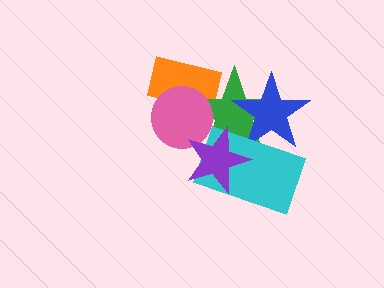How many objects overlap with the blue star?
2 objects overlap with the blue star.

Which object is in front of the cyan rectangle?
The purple star is in front of the cyan rectangle.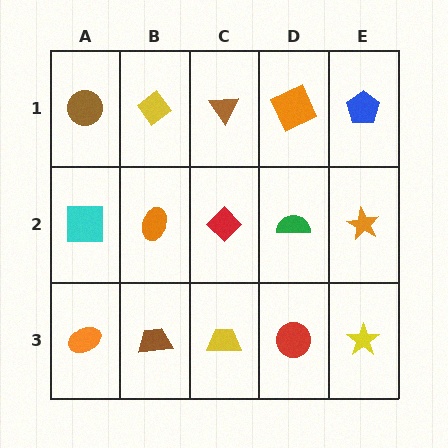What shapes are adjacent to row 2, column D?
An orange square (row 1, column D), a red circle (row 3, column D), a red diamond (row 2, column C), an orange star (row 2, column E).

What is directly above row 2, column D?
An orange square.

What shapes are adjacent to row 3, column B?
An orange ellipse (row 2, column B), an orange ellipse (row 3, column A), a yellow trapezoid (row 3, column C).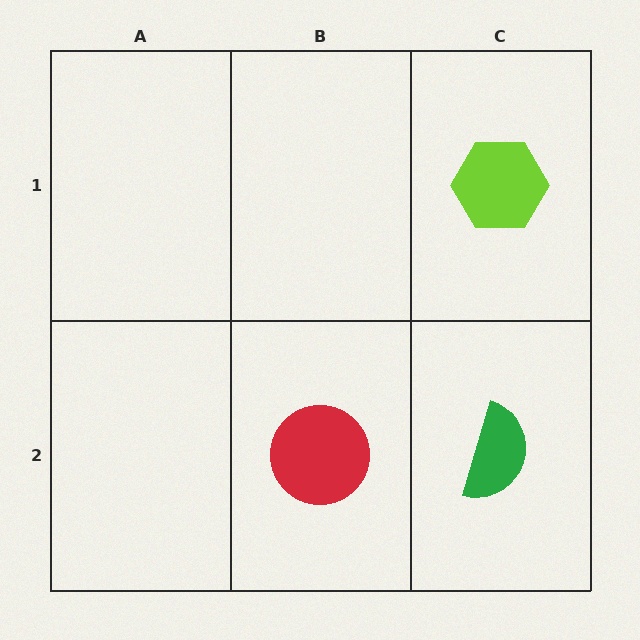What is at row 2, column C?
A green semicircle.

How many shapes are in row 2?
2 shapes.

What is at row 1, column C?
A lime hexagon.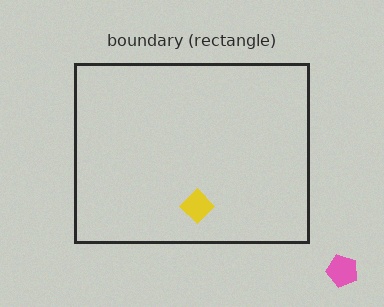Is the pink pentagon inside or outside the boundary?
Outside.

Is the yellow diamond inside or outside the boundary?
Inside.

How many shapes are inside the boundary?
1 inside, 1 outside.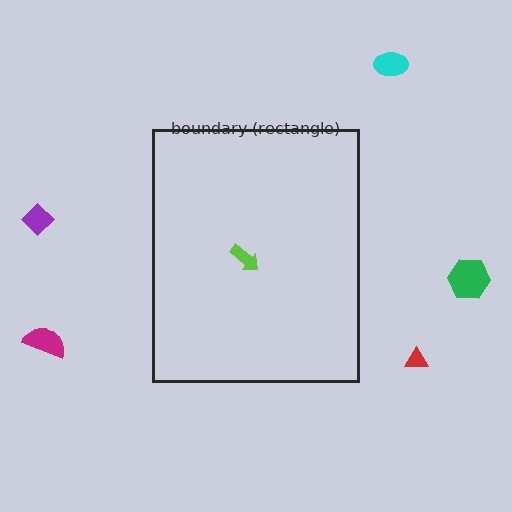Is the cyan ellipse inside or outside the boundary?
Outside.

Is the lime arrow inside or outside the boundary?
Inside.